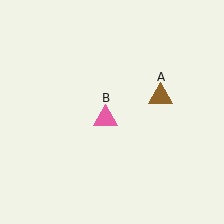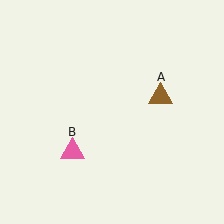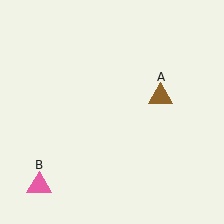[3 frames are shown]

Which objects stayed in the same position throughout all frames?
Brown triangle (object A) remained stationary.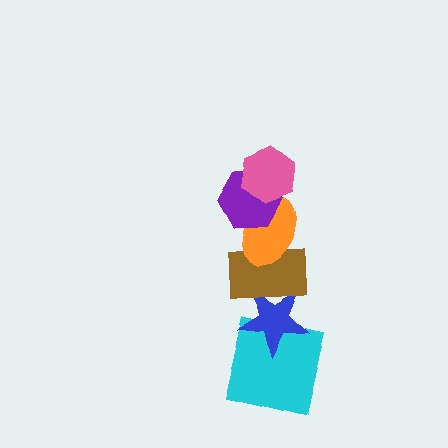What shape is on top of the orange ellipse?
The purple hexagon is on top of the orange ellipse.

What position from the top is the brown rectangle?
The brown rectangle is 4th from the top.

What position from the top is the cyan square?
The cyan square is 6th from the top.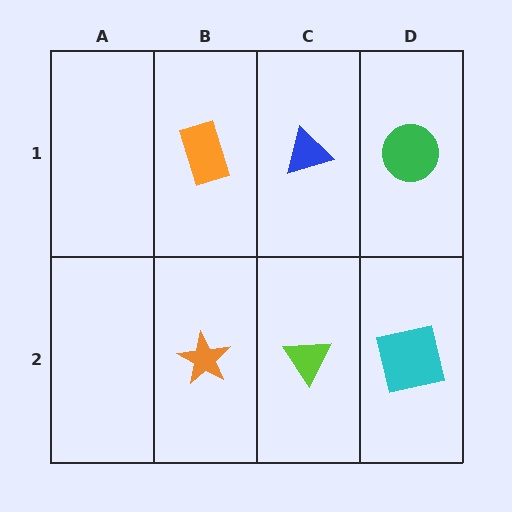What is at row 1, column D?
A green circle.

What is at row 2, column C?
A lime triangle.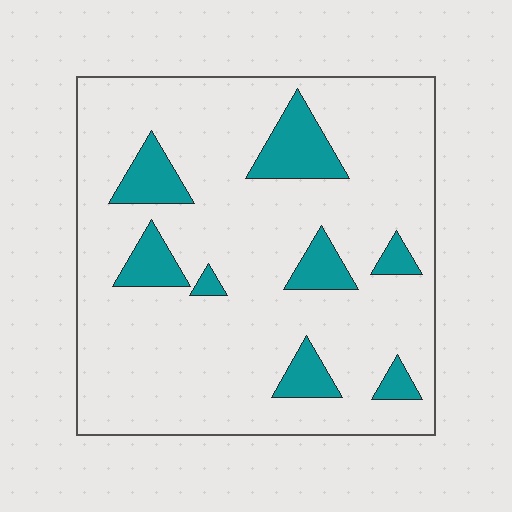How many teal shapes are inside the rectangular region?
8.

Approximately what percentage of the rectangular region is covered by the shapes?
Approximately 15%.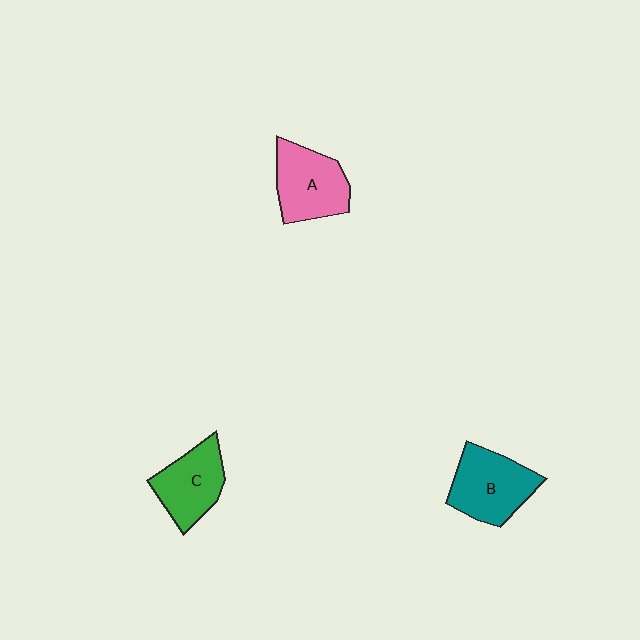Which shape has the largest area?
Shape B (teal).